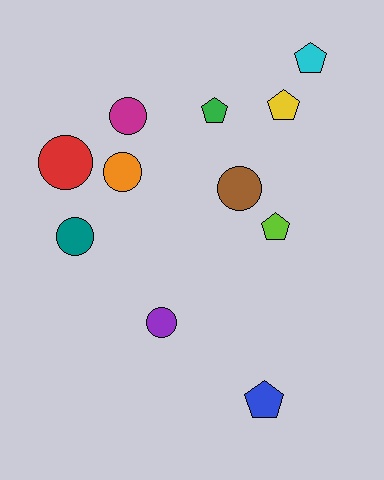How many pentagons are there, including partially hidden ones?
There are 5 pentagons.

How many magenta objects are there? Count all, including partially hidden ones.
There is 1 magenta object.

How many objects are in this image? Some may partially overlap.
There are 11 objects.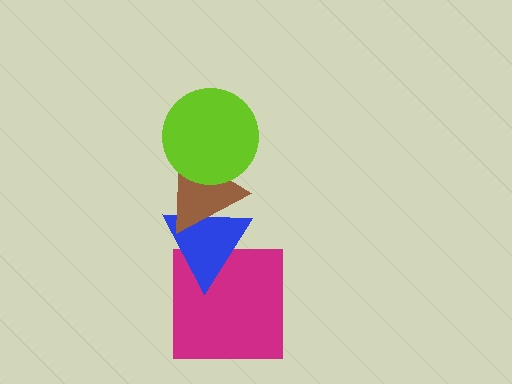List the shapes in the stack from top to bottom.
From top to bottom: the lime circle, the brown triangle, the blue triangle, the magenta square.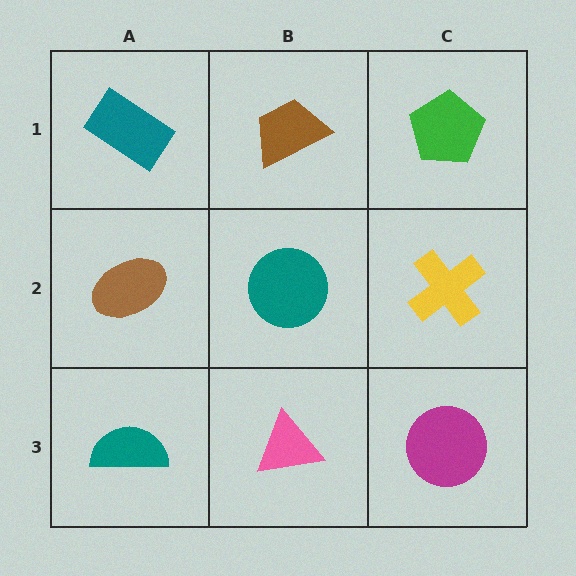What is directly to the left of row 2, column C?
A teal circle.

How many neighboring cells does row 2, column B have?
4.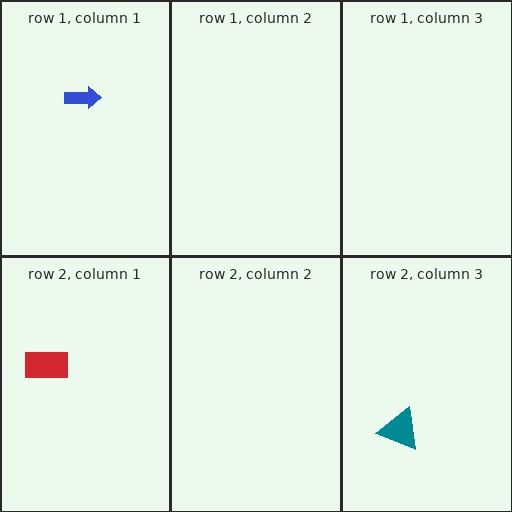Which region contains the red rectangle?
The row 2, column 1 region.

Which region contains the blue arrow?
The row 1, column 1 region.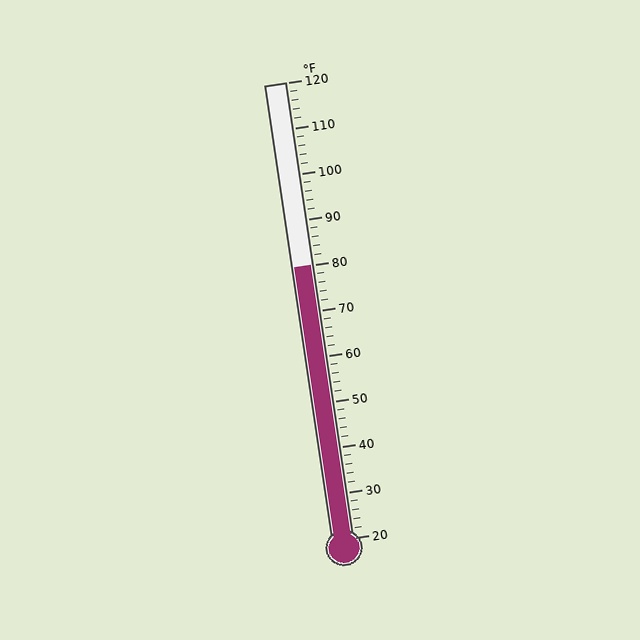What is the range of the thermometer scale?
The thermometer scale ranges from 20°F to 120°F.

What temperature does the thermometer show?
The thermometer shows approximately 80°F.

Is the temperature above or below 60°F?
The temperature is above 60°F.